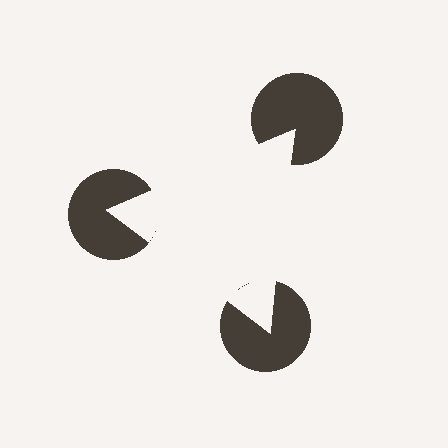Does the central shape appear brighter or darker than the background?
It typically appears slightly brighter than the background, even though no actual brightness change is drawn.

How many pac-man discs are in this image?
There are 3 — one at each vertex of the illusory triangle.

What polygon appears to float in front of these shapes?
An illusory triangle — its edges are inferred from the aligned wedge cuts in the pac-man discs, not physically drawn.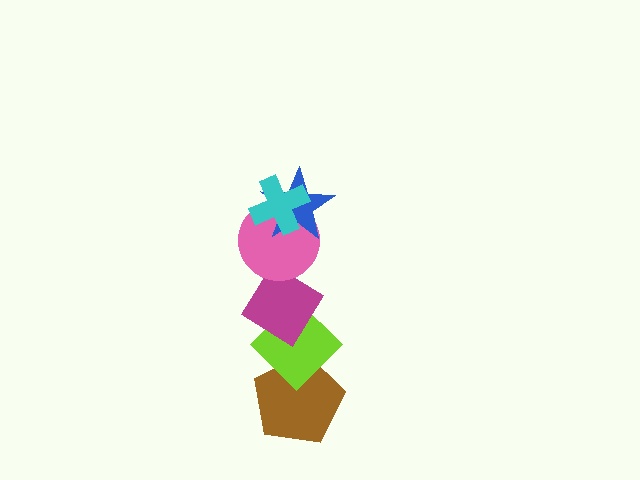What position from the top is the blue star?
The blue star is 2nd from the top.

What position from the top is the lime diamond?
The lime diamond is 5th from the top.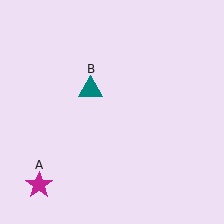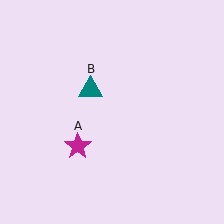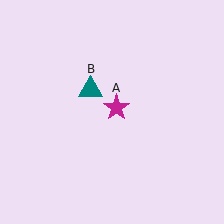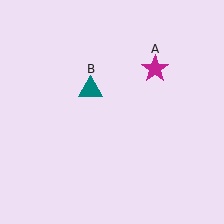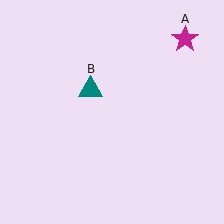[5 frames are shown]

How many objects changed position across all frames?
1 object changed position: magenta star (object A).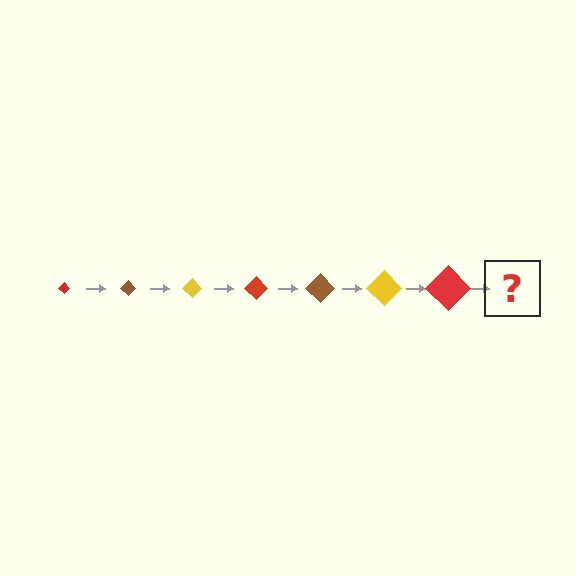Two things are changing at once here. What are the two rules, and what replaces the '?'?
The two rules are that the diamond grows larger each step and the color cycles through red, brown, and yellow. The '?' should be a brown diamond, larger than the previous one.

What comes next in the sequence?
The next element should be a brown diamond, larger than the previous one.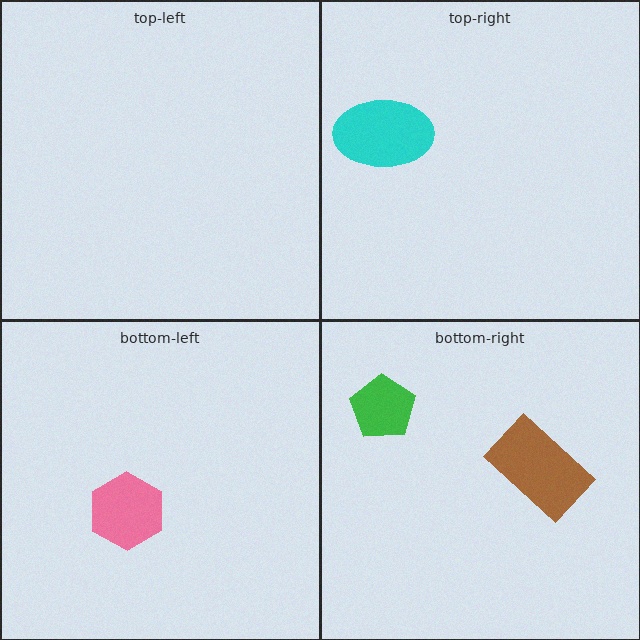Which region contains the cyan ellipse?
The top-right region.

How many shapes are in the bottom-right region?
2.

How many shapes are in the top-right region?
1.